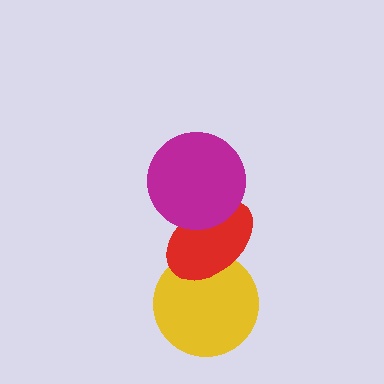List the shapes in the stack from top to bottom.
From top to bottom: the magenta circle, the red ellipse, the yellow circle.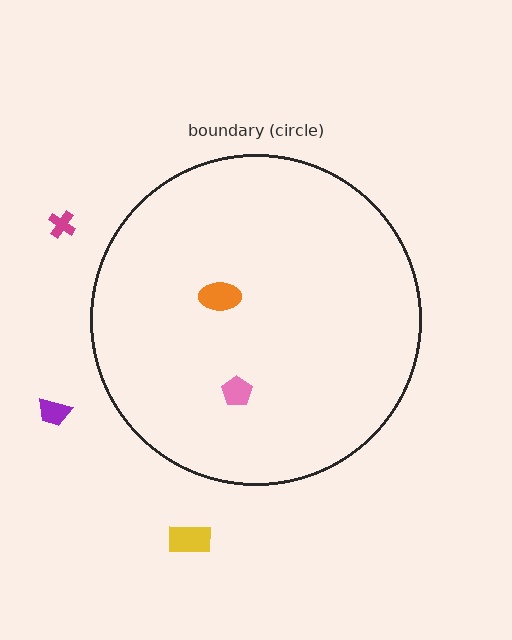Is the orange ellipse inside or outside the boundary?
Inside.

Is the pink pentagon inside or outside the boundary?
Inside.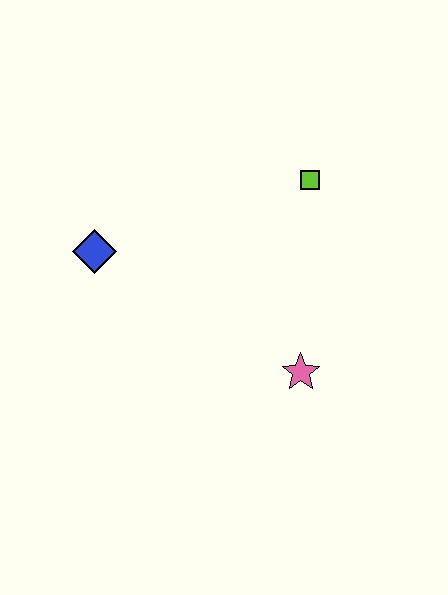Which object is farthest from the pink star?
The blue diamond is farthest from the pink star.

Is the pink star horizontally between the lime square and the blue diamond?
Yes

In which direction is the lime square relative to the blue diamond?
The lime square is to the right of the blue diamond.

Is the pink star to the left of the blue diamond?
No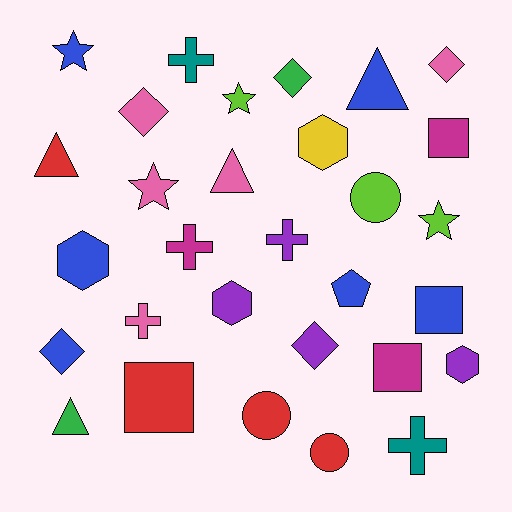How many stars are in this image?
There are 4 stars.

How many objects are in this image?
There are 30 objects.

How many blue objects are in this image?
There are 6 blue objects.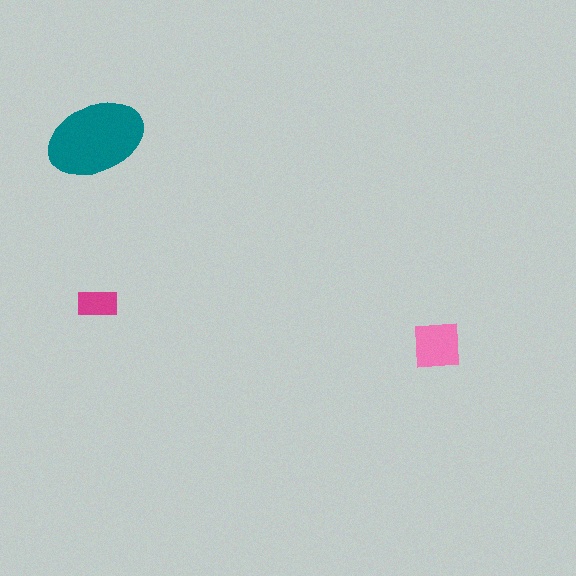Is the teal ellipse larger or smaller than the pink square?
Larger.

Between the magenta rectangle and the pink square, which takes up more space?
The pink square.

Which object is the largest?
The teal ellipse.